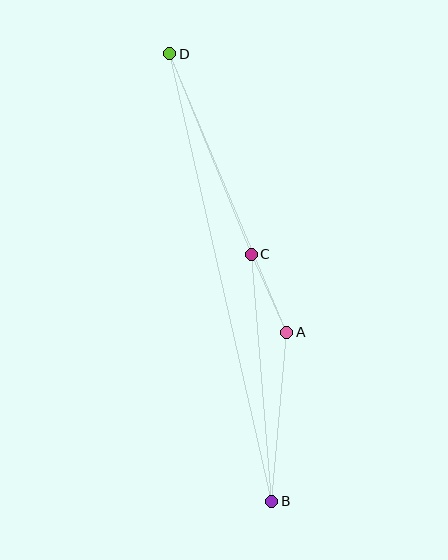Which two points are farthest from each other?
Points B and D are farthest from each other.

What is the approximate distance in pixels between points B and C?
The distance between B and C is approximately 248 pixels.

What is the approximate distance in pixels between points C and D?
The distance between C and D is approximately 216 pixels.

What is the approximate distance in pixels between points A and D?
The distance between A and D is approximately 302 pixels.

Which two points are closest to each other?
Points A and C are closest to each other.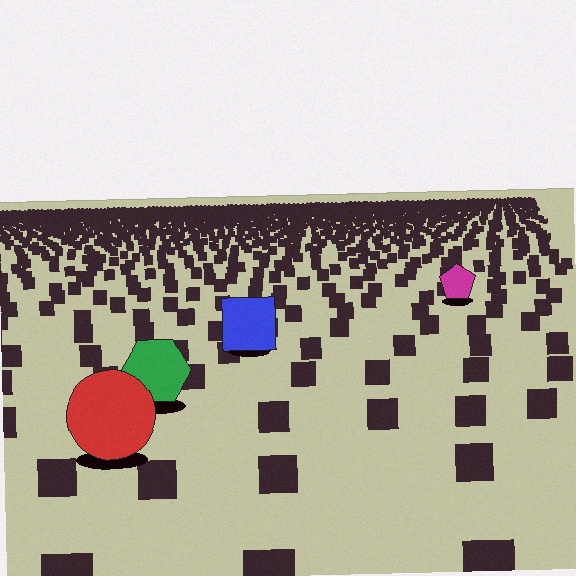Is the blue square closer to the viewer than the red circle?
No. The red circle is closer — you can tell from the texture gradient: the ground texture is coarser near it.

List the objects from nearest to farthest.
From nearest to farthest: the red circle, the green hexagon, the blue square, the magenta pentagon.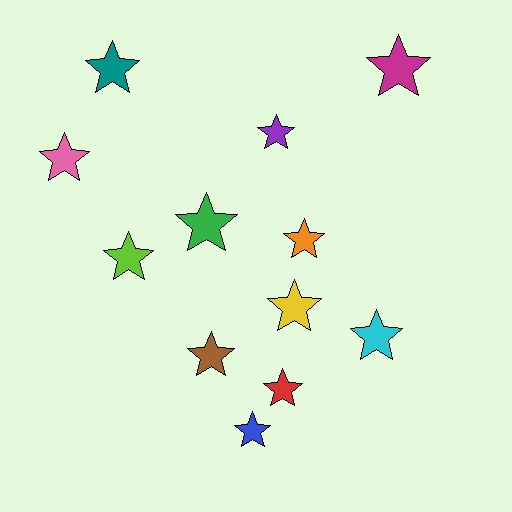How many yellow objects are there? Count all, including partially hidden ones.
There is 1 yellow object.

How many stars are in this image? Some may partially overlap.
There are 12 stars.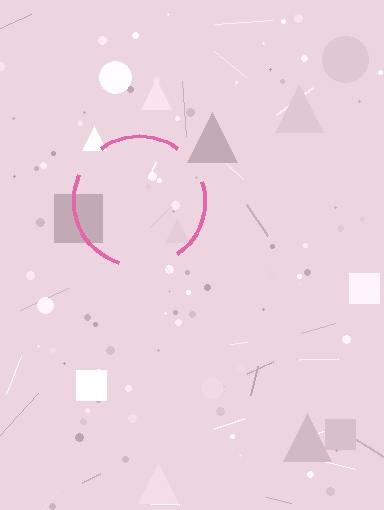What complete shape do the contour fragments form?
The contour fragments form a circle.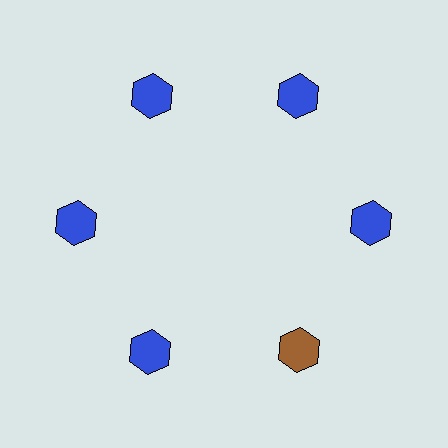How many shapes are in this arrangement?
There are 6 shapes arranged in a ring pattern.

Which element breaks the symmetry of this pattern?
The brown hexagon at roughly the 5 o'clock position breaks the symmetry. All other shapes are blue hexagons.